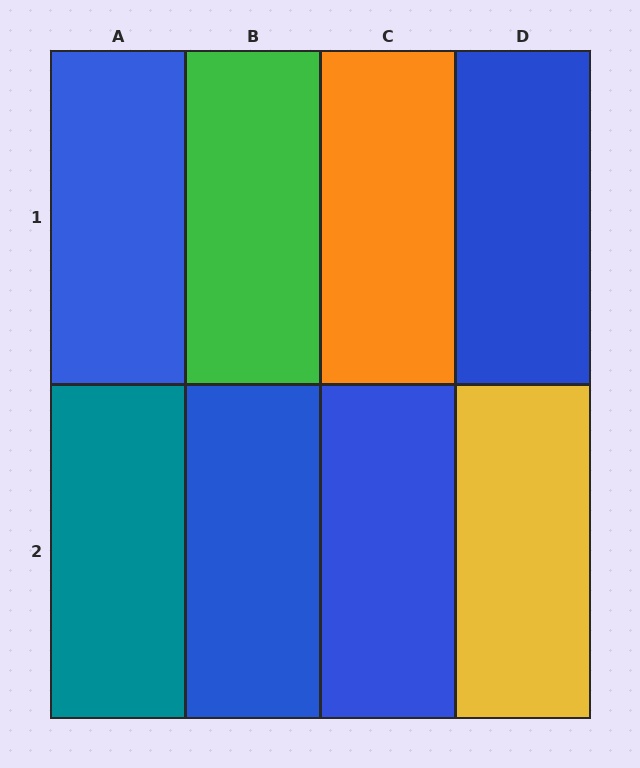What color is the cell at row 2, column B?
Blue.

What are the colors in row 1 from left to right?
Blue, green, orange, blue.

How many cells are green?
1 cell is green.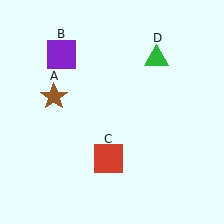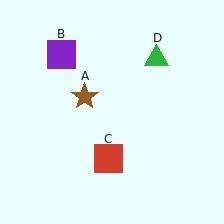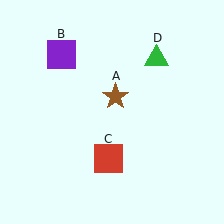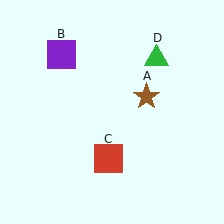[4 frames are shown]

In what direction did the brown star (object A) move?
The brown star (object A) moved right.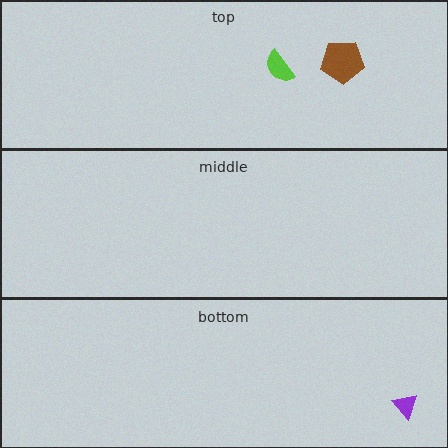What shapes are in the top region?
The lime semicircle, the brown pentagon.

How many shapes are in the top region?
2.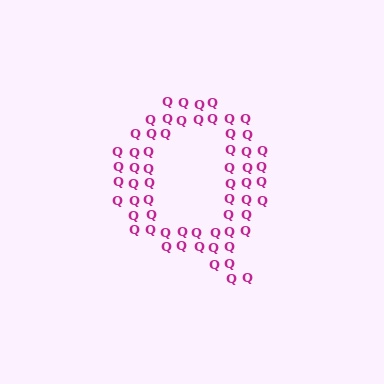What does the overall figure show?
The overall figure shows the letter Q.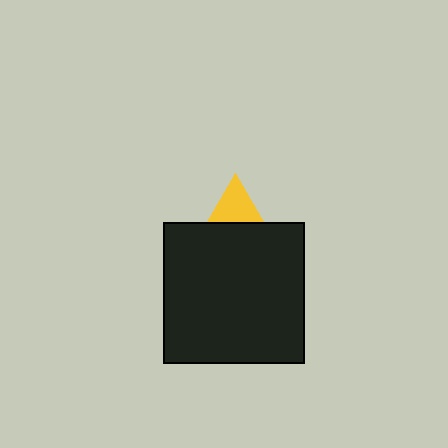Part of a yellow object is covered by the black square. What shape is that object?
It is a triangle.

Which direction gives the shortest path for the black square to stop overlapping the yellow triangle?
Moving down gives the shortest separation.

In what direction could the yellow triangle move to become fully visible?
The yellow triangle could move up. That would shift it out from behind the black square entirely.